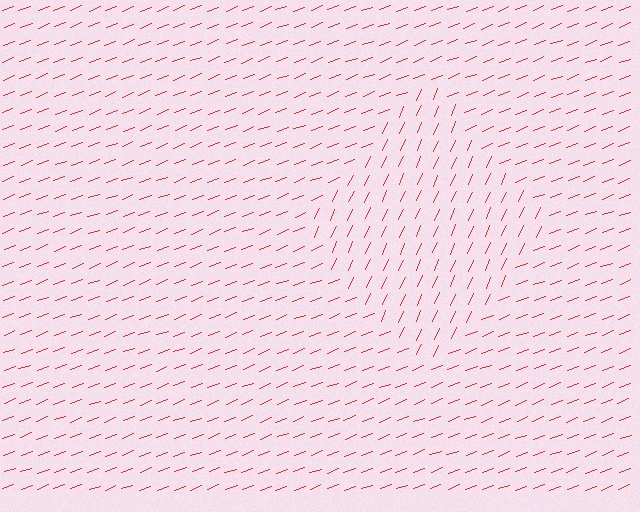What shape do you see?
I see a diamond.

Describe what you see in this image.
The image is filled with small red line segments. A diamond region in the image has lines oriented differently from the surrounding lines, creating a visible texture boundary.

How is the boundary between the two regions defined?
The boundary is defined purely by a change in line orientation (approximately 45 degrees difference). All lines are the same color and thickness.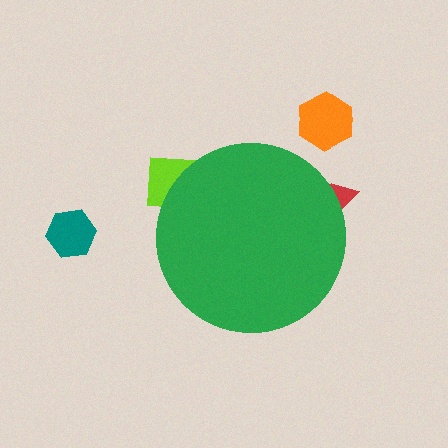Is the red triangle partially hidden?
Yes, the red triangle is partially hidden behind the green circle.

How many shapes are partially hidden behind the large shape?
2 shapes are partially hidden.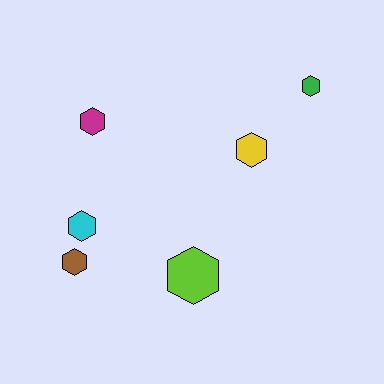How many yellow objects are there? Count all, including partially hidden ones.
There is 1 yellow object.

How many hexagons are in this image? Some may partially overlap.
There are 6 hexagons.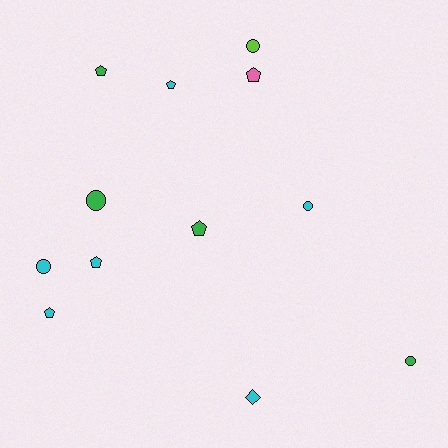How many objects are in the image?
There are 12 objects.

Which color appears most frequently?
Cyan, with 6 objects.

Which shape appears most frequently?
Pentagon, with 6 objects.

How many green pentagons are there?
There are 2 green pentagons.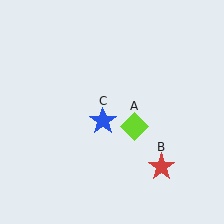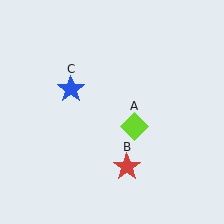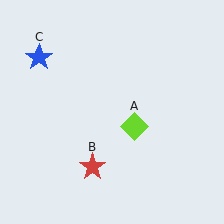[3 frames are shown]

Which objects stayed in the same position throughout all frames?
Lime diamond (object A) remained stationary.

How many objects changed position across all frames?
2 objects changed position: red star (object B), blue star (object C).